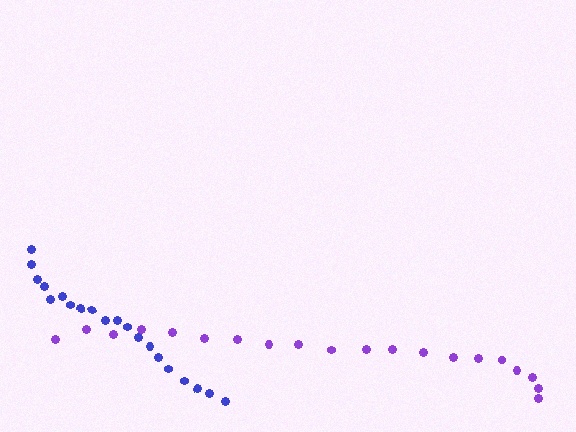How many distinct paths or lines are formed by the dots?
There are 2 distinct paths.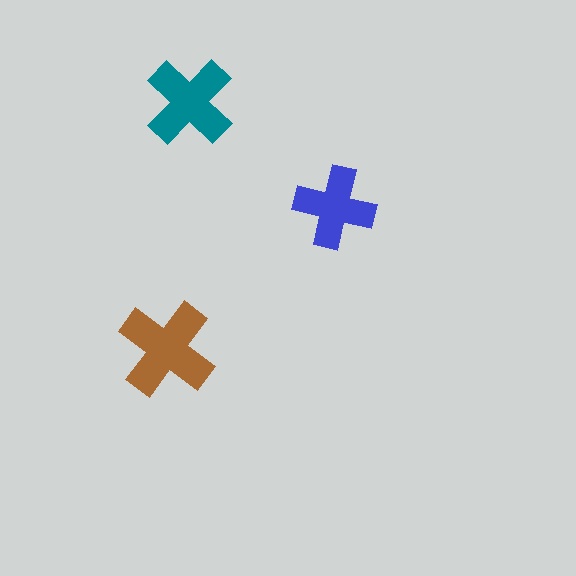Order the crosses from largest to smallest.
the brown one, the teal one, the blue one.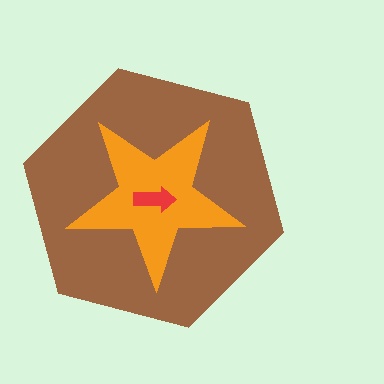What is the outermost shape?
The brown hexagon.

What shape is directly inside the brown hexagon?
The orange star.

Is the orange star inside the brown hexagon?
Yes.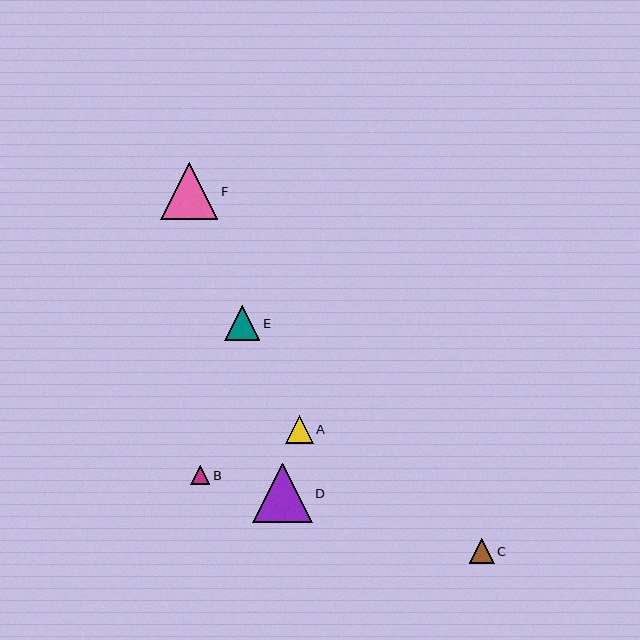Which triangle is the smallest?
Triangle B is the smallest with a size of approximately 19 pixels.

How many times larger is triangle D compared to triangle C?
Triangle D is approximately 2.4 times the size of triangle C.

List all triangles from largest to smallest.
From largest to smallest: D, F, E, A, C, B.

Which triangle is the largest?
Triangle D is the largest with a size of approximately 60 pixels.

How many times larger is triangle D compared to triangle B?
Triangle D is approximately 3.1 times the size of triangle B.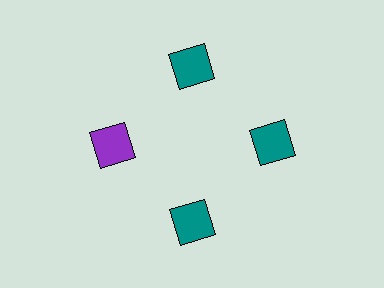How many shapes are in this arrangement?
There are 4 shapes arranged in a ring pattern.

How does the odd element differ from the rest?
It has a different color: purple instead of teal.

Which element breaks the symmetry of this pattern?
The purple square at roughly the 9 o'clock position breaks the symmetry. All other shapes are teal squares.